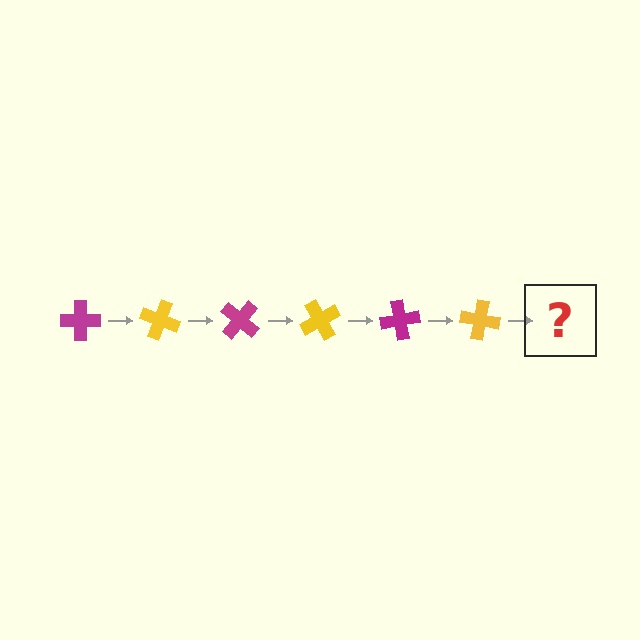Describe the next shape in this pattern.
It should be a magenta cross, rotated 120 degrees from the start.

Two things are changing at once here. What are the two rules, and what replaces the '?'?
The two rules are that it rotates 20 degrees each step and the color cycles through magenta and yellow. The '?' should be a magenta cross, rotated 120 degrees from the start.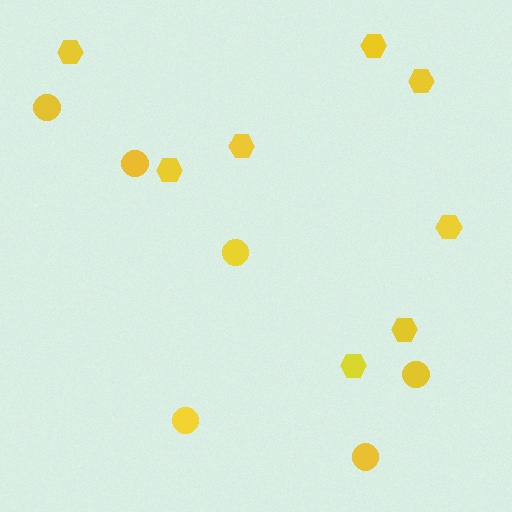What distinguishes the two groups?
There are 2 groups: one group of circles (6) and one group of hexagons (8).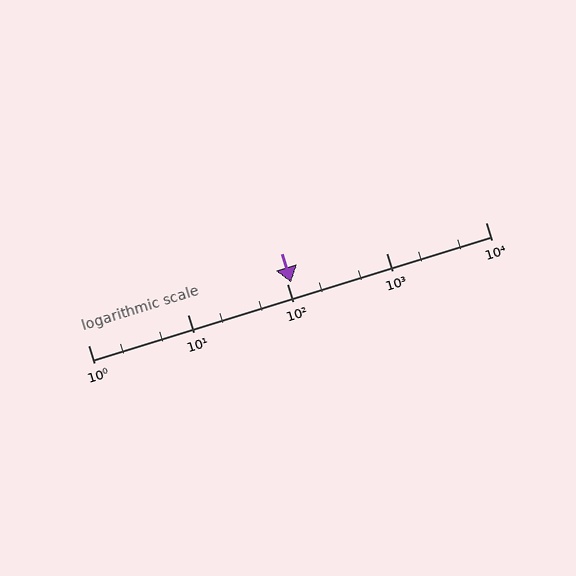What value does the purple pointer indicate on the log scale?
The pointer indicates approximately 110.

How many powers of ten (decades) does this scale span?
The scale spans 4 decades, from 1 to 10000.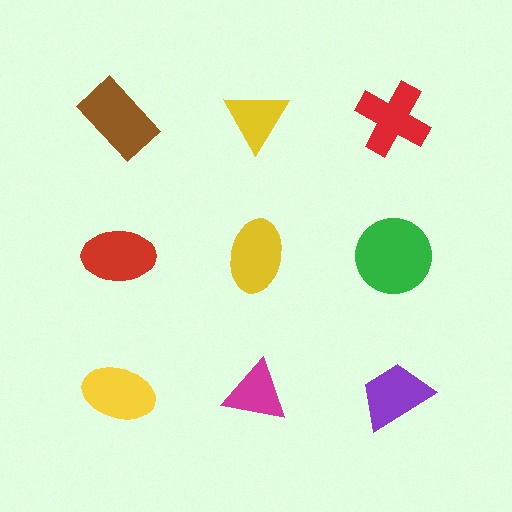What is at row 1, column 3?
A red cross.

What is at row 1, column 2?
A yellow triangle.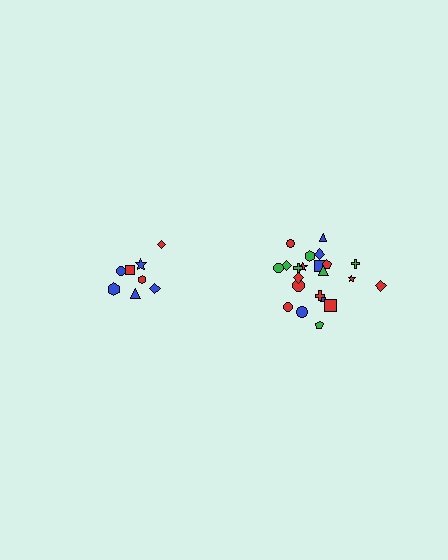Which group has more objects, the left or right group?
The right group.